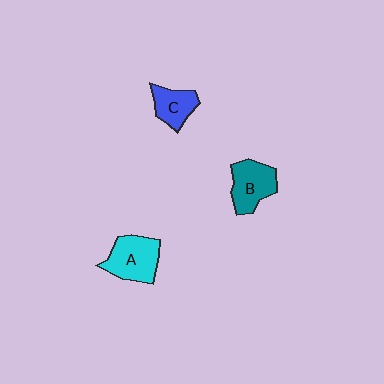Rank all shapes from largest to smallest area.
From largest to smallest: A (cyan), B (teal), C (blue).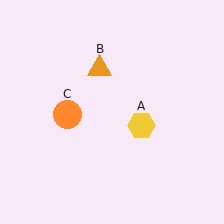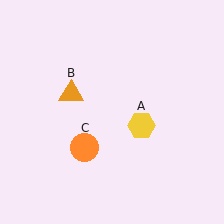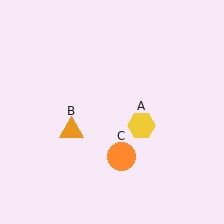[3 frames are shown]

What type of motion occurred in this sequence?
The orange triangle (object B), orange circle (object C) rotated counterclockwise around the center of the scene.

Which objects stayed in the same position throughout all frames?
Yellow hexagon (object A) remained stationary.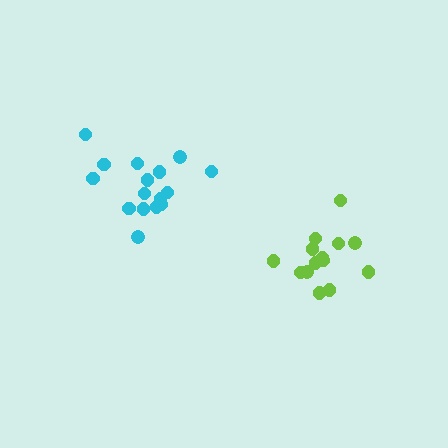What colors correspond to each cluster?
The clusters are colored: cyan, lime.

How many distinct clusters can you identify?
There are 2 distinct clusters.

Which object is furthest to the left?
The cyan cluster is leftmost.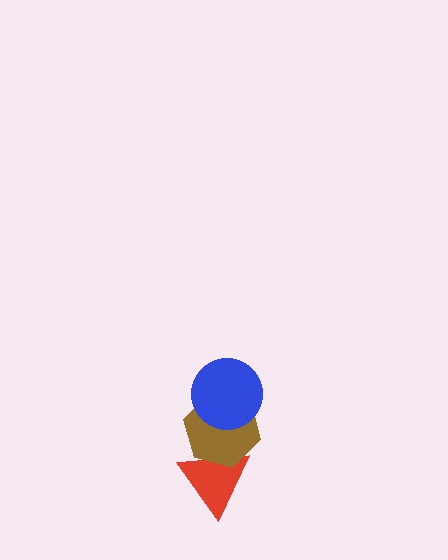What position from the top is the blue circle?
The blue circle is 1st from the top.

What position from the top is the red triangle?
The red triangle is 3rd from the top.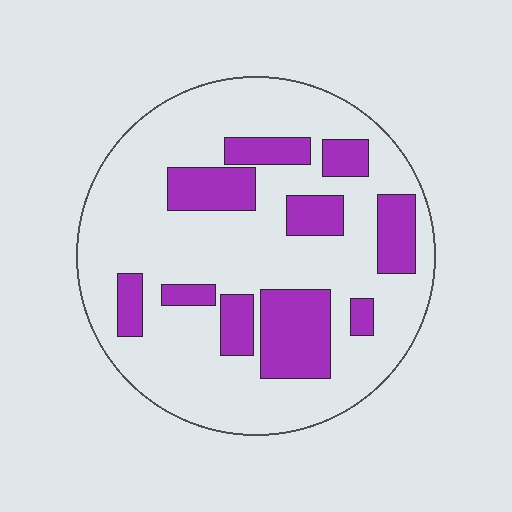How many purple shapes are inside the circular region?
10.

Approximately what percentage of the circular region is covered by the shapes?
Approximately 25%.